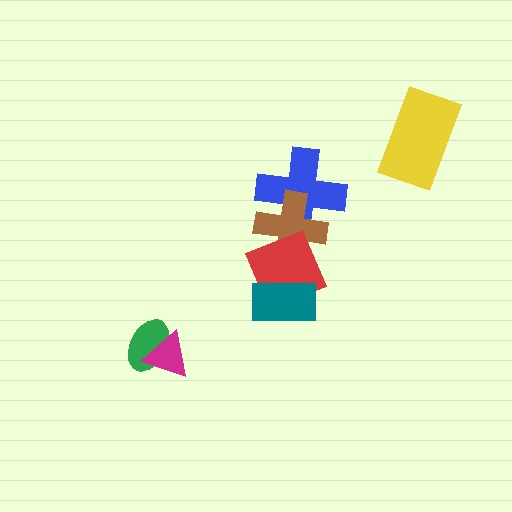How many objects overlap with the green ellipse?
1 object overlaps with the green ellipse.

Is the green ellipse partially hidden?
Yes, it is partially covered by another shape.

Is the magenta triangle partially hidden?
No, no other shape covers it.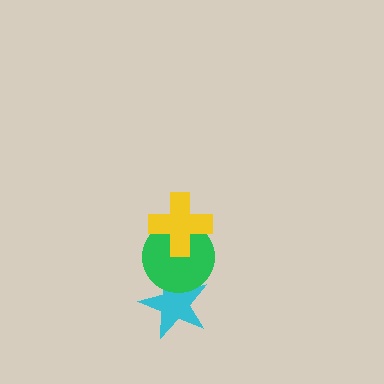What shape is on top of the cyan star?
The green circle is on top of the cyan star.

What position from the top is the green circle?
The green circle is 2nd from the top.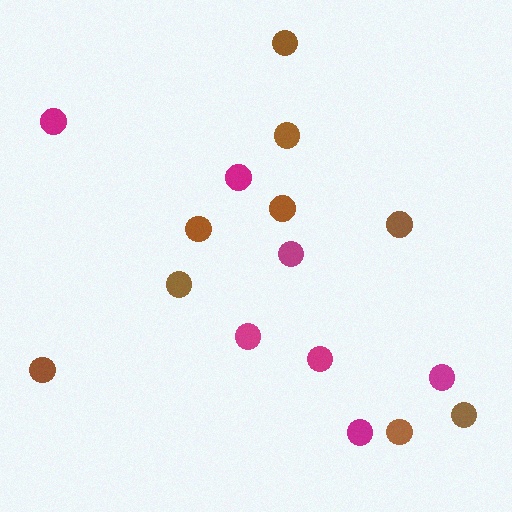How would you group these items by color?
There are 2 groups: one group of brown circles (9) and one group of magenta circles (7).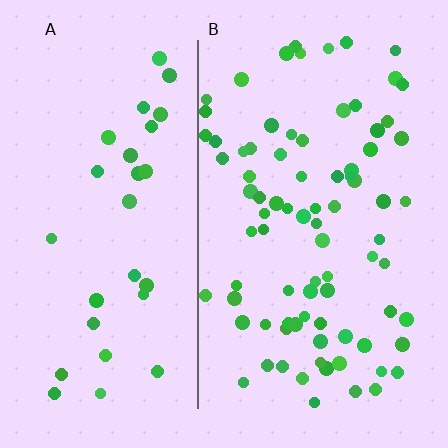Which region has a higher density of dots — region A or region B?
B (the right).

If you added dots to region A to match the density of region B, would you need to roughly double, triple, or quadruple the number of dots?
Approximately triple.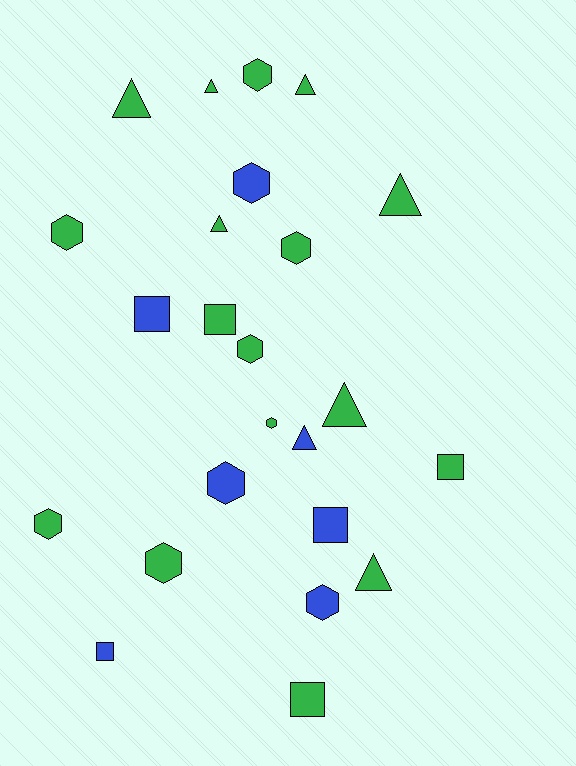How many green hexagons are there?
There are 7 green hexagons.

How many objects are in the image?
There are 24 objects.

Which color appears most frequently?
Green, with 17 objects.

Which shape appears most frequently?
Hexagon, with 10 objects.